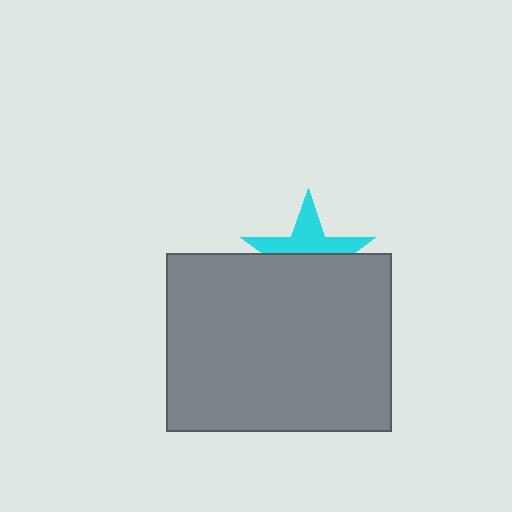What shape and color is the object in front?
The object in front is a gray rectangle.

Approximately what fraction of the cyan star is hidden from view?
Roughly 55% of the cyan star is hidden behind the gray rectangle.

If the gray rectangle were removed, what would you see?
You would see the complete cyan star.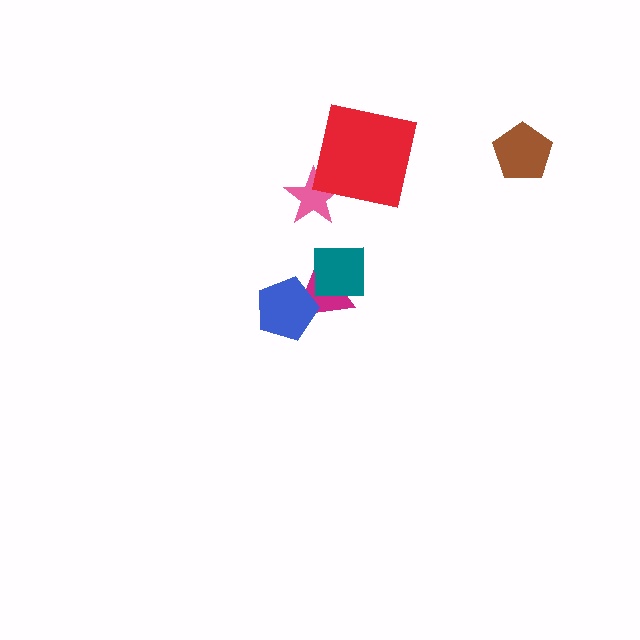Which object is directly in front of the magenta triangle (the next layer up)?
The teal square is directly in front of the magenta triangle.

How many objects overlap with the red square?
1 object overlaps with the red square.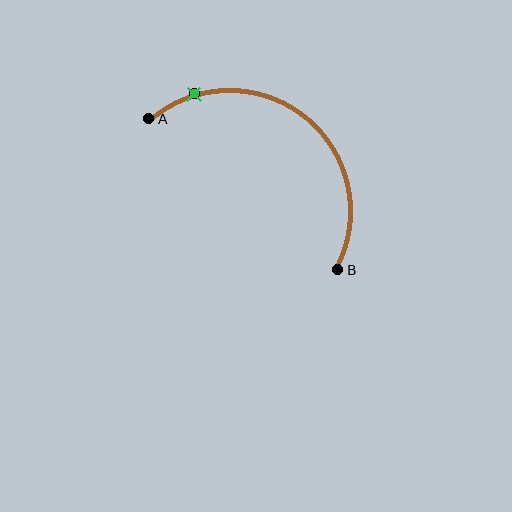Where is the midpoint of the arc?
The arc midpoint is the point on the curve farthest from the straight line joining A and B. It sits above and to the right of that line.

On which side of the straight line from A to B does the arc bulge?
The arc bulges above and to the right of the straight line connecting A and B.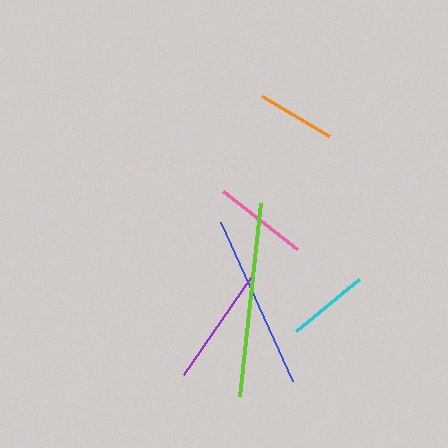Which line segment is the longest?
The lime line is the longest at approximately 194 pixels.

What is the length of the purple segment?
The purple segment is approximately 118 pixels long.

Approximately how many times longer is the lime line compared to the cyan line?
The lime line is approximately 2.4 times the length of the cyan line.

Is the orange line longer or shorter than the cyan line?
The cyan line is longer than the orange line.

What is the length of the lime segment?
The lime segment is approximately 194 pixels long.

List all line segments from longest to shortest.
From longest to shortest: lime, blue, purple, pink, cyan, orange.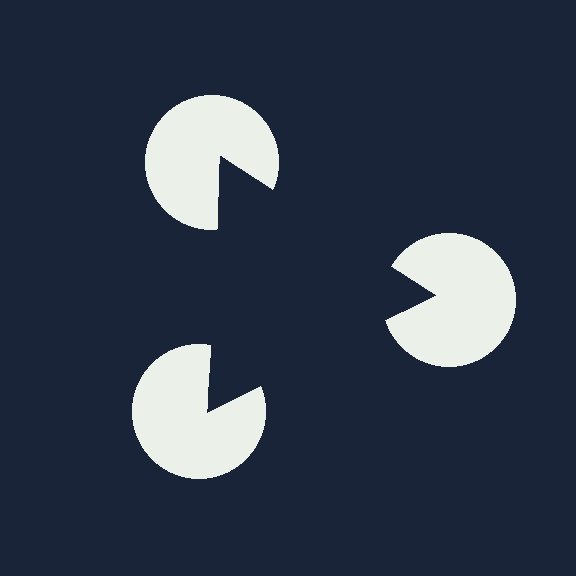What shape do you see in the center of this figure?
An illusory triangle — its edges are inferred from the aligned wedge cuts in the pac-man discs, not physically drawn.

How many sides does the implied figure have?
3 sides.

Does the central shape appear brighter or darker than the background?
It typically appears slightly darker than the background, even though no actual brightness change is drawn.